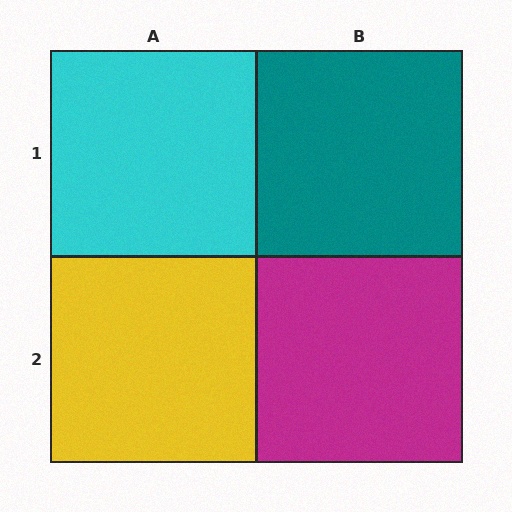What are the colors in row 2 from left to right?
Yellow, magenta.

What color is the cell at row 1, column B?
Teal.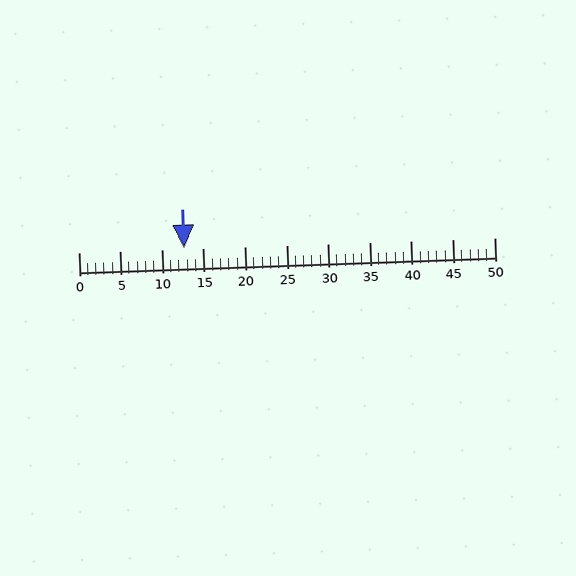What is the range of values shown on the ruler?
The ruler shows values from 0 to 50.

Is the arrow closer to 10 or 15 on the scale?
The arrow is closer to 15.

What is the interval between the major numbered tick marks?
The major tick marks are spaced 5 units apart.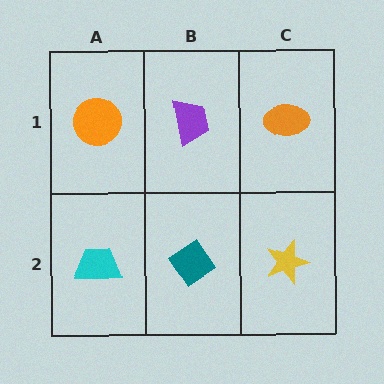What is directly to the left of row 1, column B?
An orange circle.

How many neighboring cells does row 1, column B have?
3.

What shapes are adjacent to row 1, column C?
A yellow star (row 2, column C), a purple trapezoid (row 1, column B).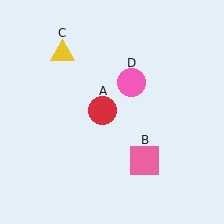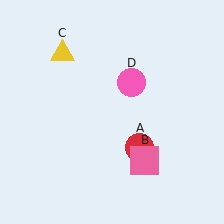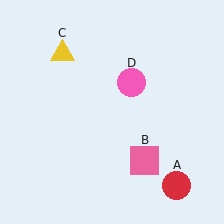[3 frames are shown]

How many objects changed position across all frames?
1 object changed position: red circle (object A).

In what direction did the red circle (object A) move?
The red circle (object A) moved down and to the right.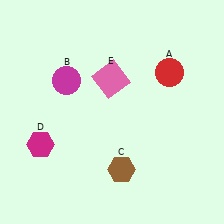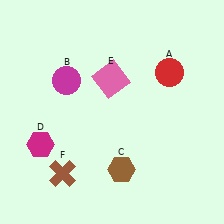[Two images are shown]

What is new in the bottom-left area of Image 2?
A brown cross (F) was added in the bottom-left area of Image 2.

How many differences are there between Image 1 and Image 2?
There is 1 difference between the two images.